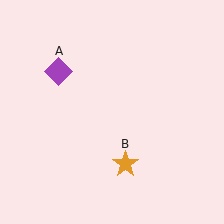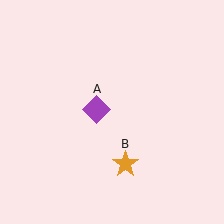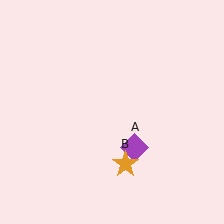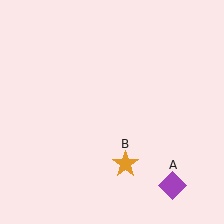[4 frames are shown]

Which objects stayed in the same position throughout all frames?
Orange star (object B) remained stationary.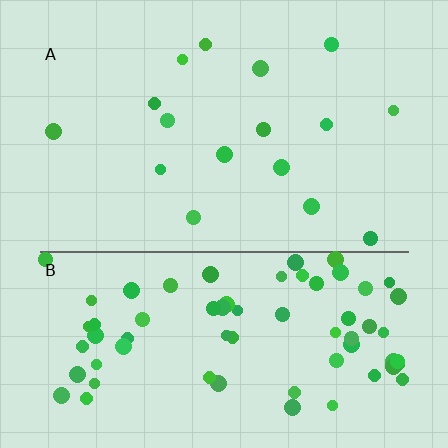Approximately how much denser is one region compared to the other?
Approximately 4.3× — region B over region A.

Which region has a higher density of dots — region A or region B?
B (the bottom).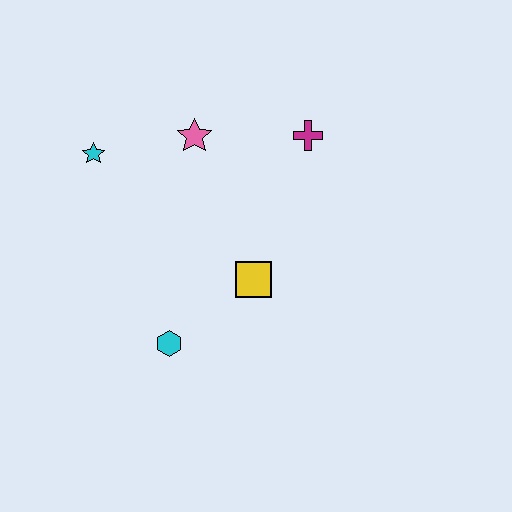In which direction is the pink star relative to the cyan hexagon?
The pink star is above the cyan hexagon.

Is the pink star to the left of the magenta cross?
Yes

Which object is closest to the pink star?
The cyan star is closest to the pink star.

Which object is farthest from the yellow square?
The cyan star is farthest from the yellow square.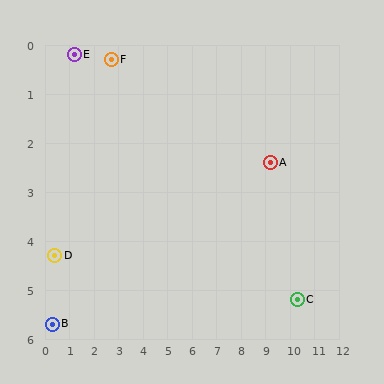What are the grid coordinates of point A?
Point A is at approximately (9.2, 2.4).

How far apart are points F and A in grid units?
Points F and A are about 6.8 grid units apart.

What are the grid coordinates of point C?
Point C is at approximately (10.3, 5.2).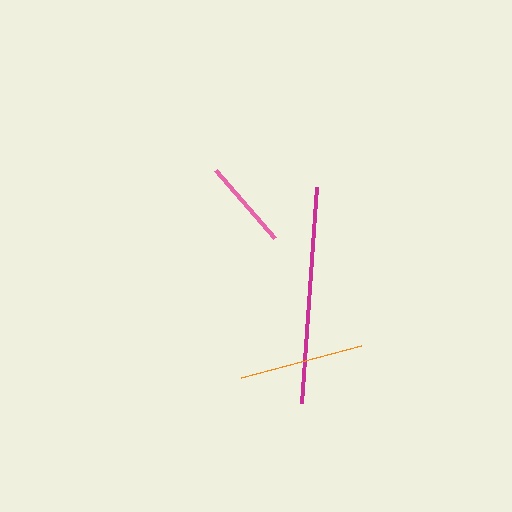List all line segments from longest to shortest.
From longest to shortest: magenta, orange, pink.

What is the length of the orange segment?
The orange segment is approximately 124 pixels long.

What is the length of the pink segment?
The pink segment is approximately 91 pixels long.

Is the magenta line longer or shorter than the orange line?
The magenta line is longer than the orange line.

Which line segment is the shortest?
The pink line is the shortest at approximately 91 pixels.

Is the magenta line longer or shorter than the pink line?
The magenta line is longer than the pink line.